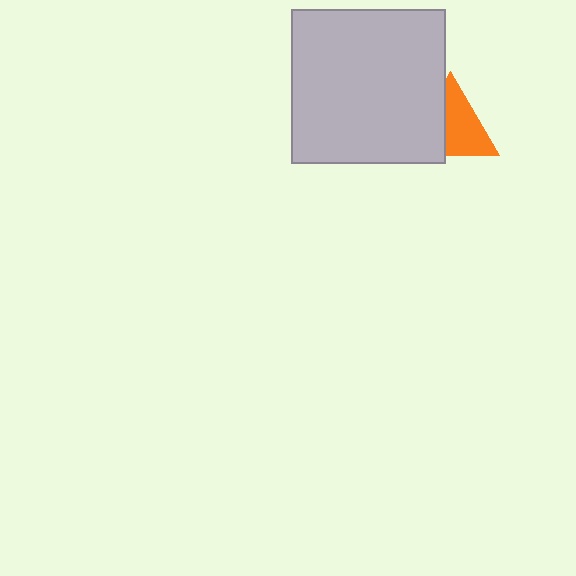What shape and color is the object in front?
The object in front is a light gray square.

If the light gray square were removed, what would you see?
You would see the complete orange triangle.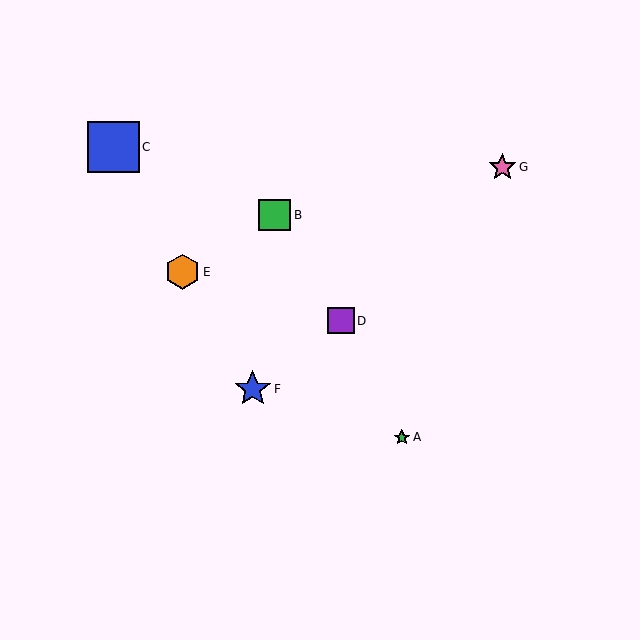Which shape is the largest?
The blue square (labeled C) is the largest.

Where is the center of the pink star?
The center of the pink star is at (502, 167).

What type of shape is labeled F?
Shape F is a blue star.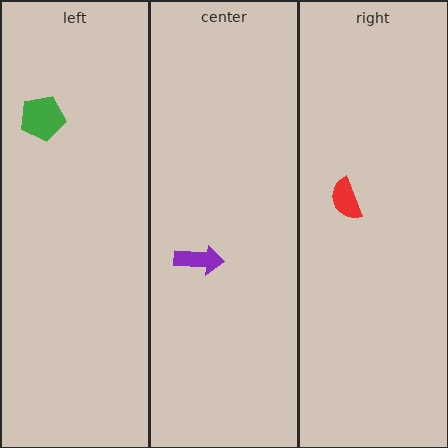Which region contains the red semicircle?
The right region.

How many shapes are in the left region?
1.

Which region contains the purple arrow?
The center region.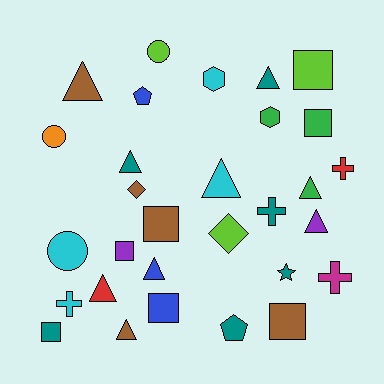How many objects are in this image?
There are 30 objects.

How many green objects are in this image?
There are 3 green objects.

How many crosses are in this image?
There are 4 crosses.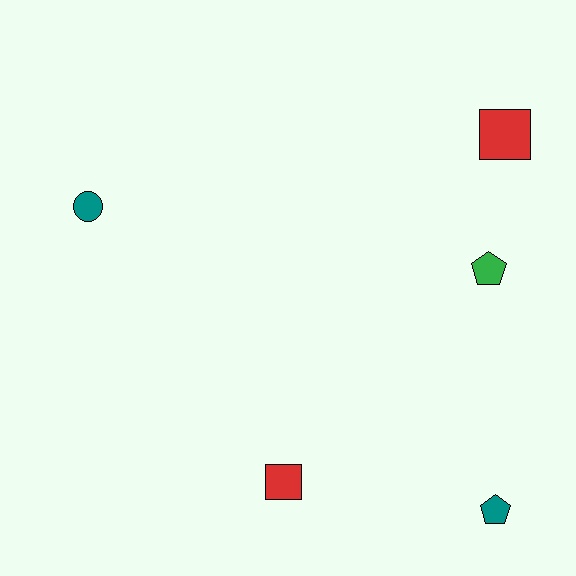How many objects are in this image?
There are 5 objects.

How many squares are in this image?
There are 2 squares.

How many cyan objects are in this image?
There are no cyan objects.